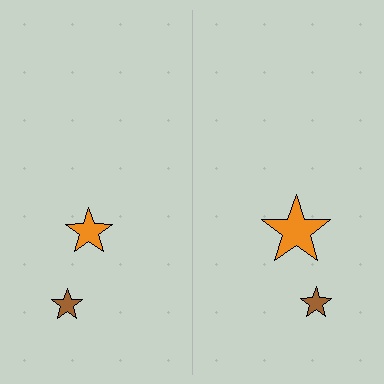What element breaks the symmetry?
The orange star on the right side has a different size than its mirror counterpart.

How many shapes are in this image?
There are 4 shapes in this image.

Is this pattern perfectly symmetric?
No, the pattern is not perfectly symmetric. The orange star on the right side has a different size than its mirror counterpart.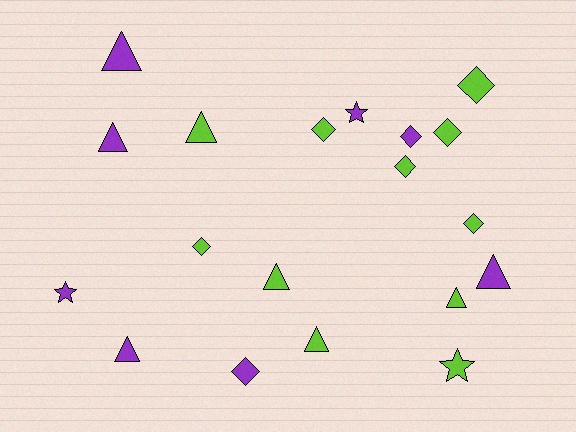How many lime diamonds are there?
There are 6 lime diamonds.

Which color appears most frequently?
Lime, with 11 objects.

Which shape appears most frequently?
Triangle, with 8 objects.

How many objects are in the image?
There are 19 objects.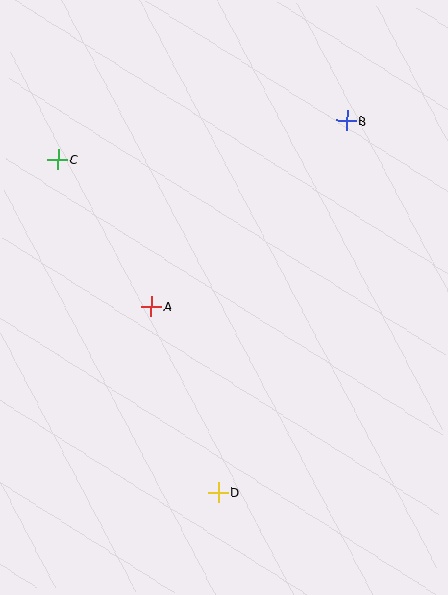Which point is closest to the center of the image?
Point A at (151, 306) is closest to the center.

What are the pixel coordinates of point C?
Point C is at (58, 159).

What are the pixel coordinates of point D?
Point D is at (218, 492).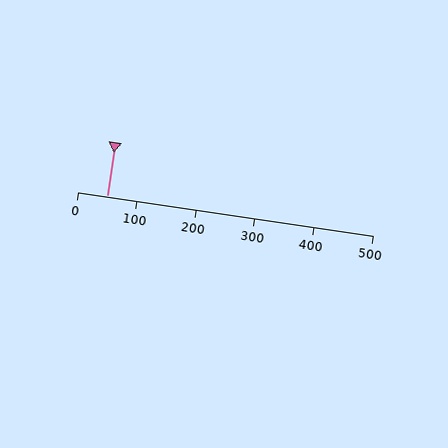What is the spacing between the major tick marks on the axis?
The major ticks are spaced 100 apart.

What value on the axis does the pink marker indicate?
The marker indicates approximately 50.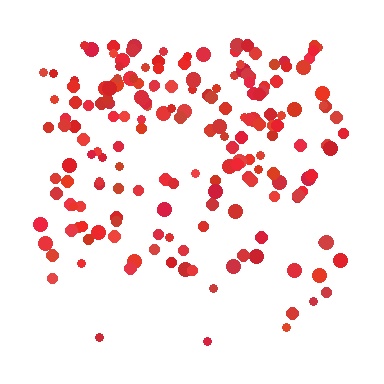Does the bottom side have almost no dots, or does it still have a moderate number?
Still a moderate number, just noticeably fewer than the top.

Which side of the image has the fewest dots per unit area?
The bottom.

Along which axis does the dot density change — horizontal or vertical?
Vertical.